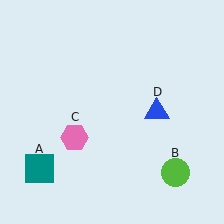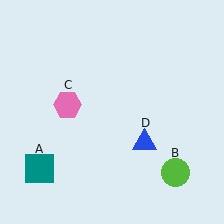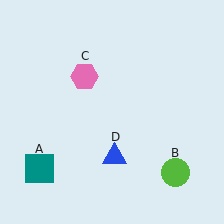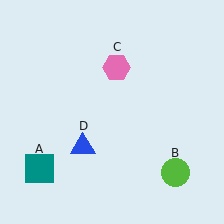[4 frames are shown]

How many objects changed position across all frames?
2 objects changed position: pink hexagon (object C), blue triangle (object D).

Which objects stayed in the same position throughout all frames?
Teal square (object A) and lime circle (object B) remained stationary.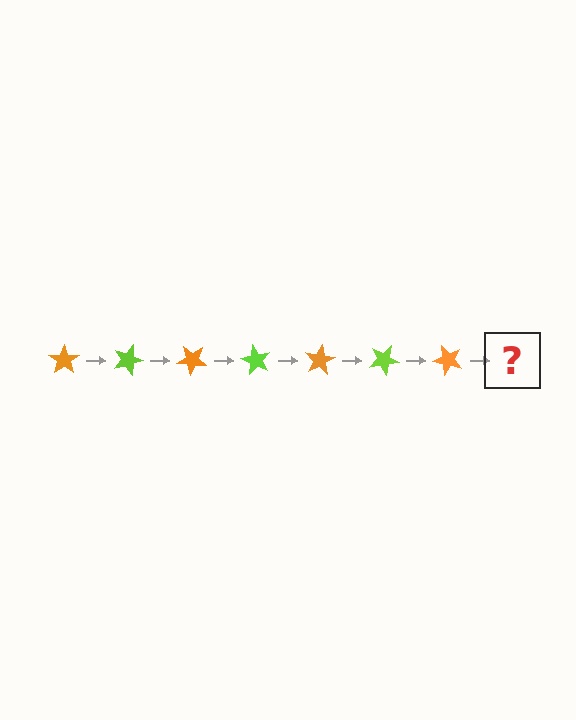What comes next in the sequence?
The next element should be a lime star, rotated 140 degrees from the start.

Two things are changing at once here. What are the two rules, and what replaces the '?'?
The two rules are that it rotates 20 degrees each step and the color cycles through orange and lime. The '?' should be a lime star, rotated 140 degrees from the start.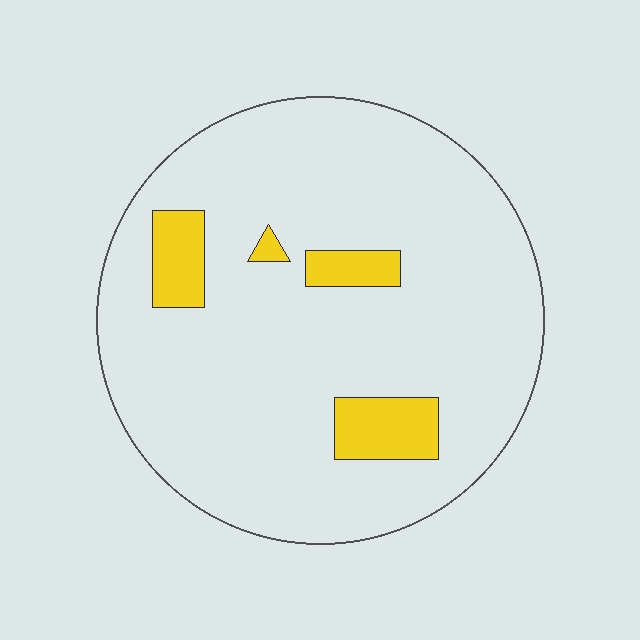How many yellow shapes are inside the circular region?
4.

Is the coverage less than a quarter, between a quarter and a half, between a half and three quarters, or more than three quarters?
Less than a quarter.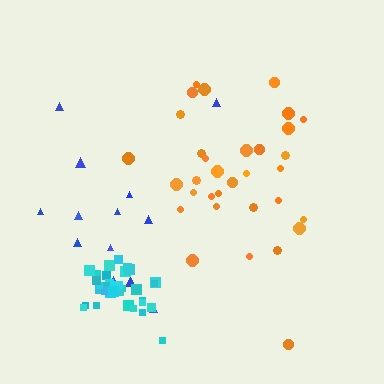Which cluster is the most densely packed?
Cyan.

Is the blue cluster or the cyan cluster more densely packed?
Cyan.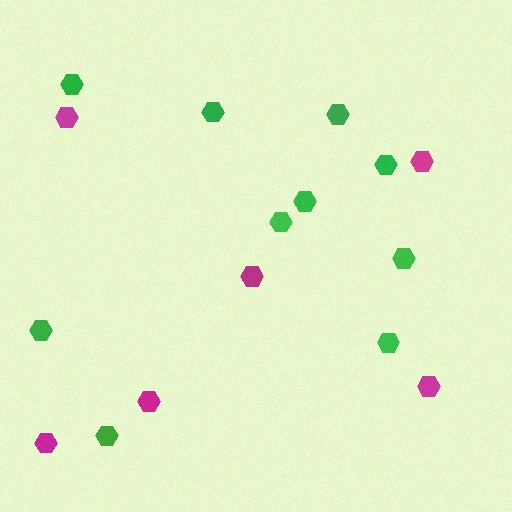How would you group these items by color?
There are 2 groups: one group of magenta hexagons (6) and one group of green hexagons (10).